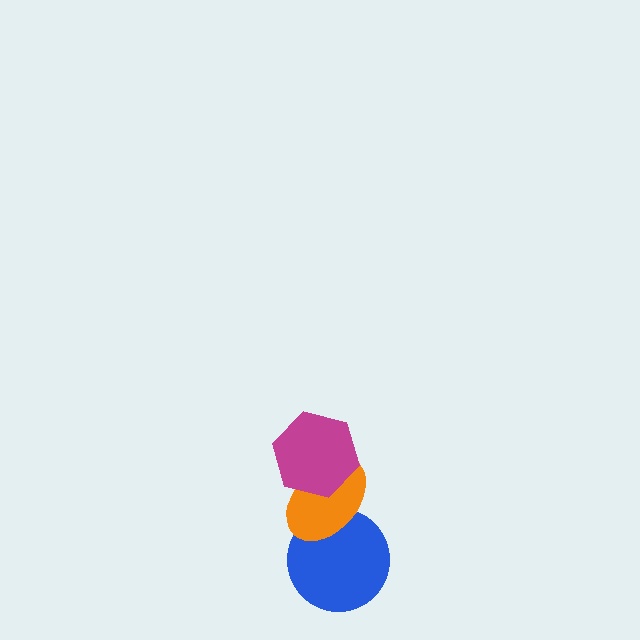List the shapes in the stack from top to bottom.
From top to bottom: the magenta hexagon, the orange ellipse, the blue circle.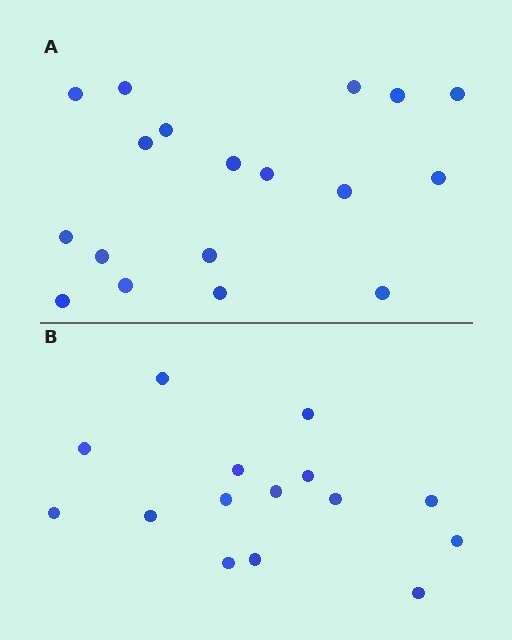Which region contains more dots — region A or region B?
Region A (the top region) has more dots.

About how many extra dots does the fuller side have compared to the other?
Region A has just a few more — roughly 2 or 3 more dots than region B.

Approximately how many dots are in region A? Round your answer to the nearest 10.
About 20 dots. (The exact count is 18, which rounds to 20.)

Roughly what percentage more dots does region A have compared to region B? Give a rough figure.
About 20% more.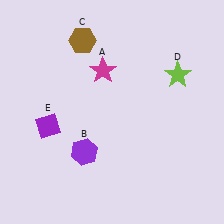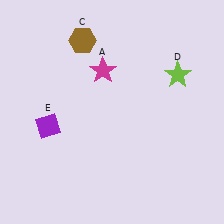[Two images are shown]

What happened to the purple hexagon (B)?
The purple hexagon (B) was removed in Image 2. It was in the bottom-left area of Image 1.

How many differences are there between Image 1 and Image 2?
There is 1 difference between the two images.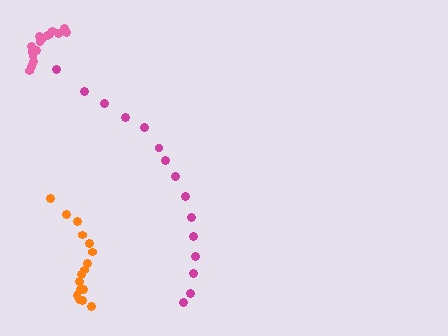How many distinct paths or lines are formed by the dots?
There are 3 distinct paths.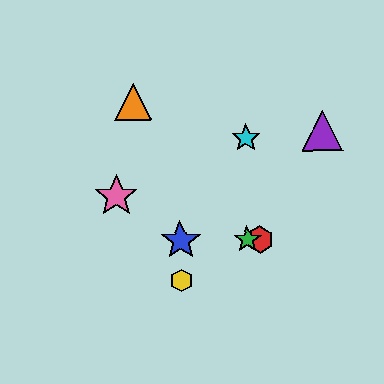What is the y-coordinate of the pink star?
The pink star is at y≈196.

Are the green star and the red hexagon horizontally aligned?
Yes, both are at y≈240.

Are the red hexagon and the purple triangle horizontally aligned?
No, the red hexagon is at y≈240 and the purple triangle is at y≈131.